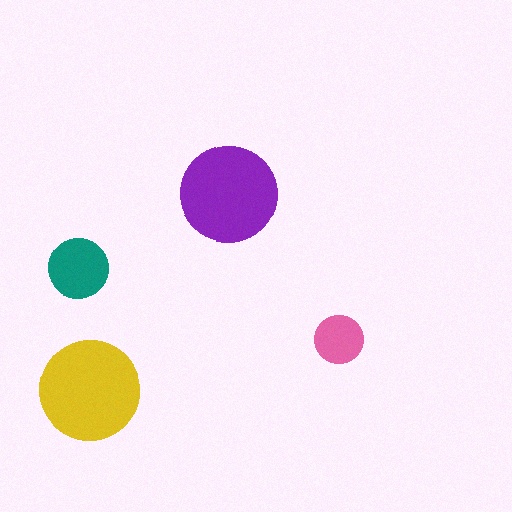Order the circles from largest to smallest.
the yellow one, the purple one, the teal one, the pink one.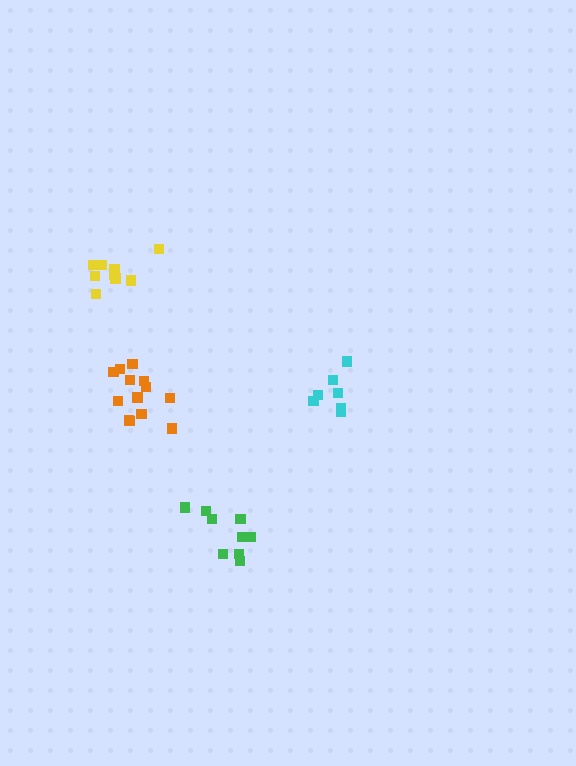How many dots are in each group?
Group 1: 9 dots, Group 2: 9 dots, Group 3: 13 dots, Group 4: 7 dots (38 total).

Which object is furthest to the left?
The yellow cluster is leftmost.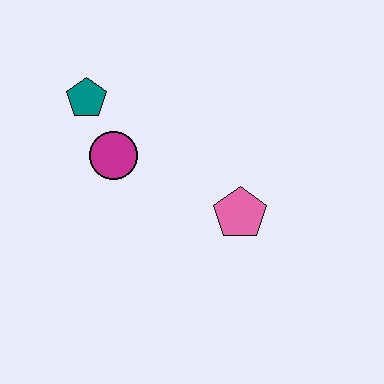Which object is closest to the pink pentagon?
The magenta circle is closest to the pink pentagon.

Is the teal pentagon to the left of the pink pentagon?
Yes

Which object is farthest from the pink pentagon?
The teal pentagon is farthest from the pink pentagon.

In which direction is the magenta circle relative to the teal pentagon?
The magenta circle is below the teal pentagon.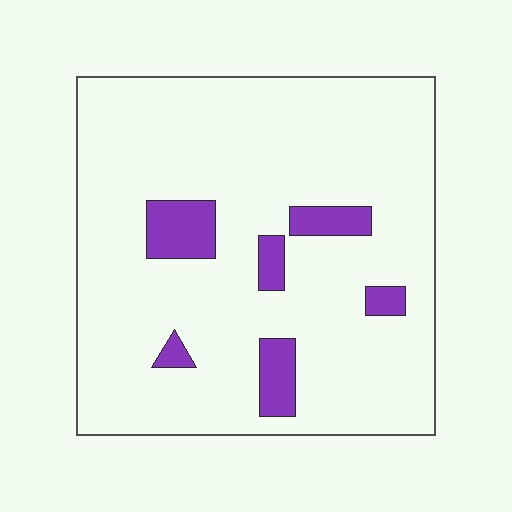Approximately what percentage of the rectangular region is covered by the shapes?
Approximately 10%.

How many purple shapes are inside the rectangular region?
6.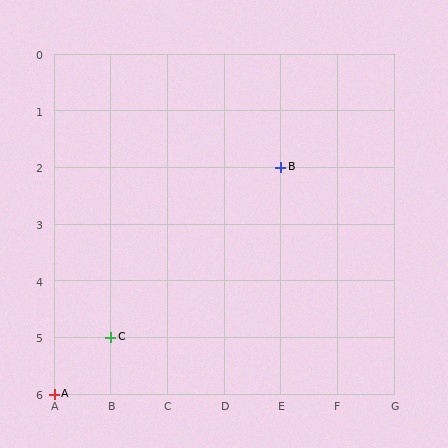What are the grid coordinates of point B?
Point B is at grid coordinates (E, 2).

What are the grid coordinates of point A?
Point A is at grid coordinates (A, 6).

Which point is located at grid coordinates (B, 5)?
Point C is at (B, 5).